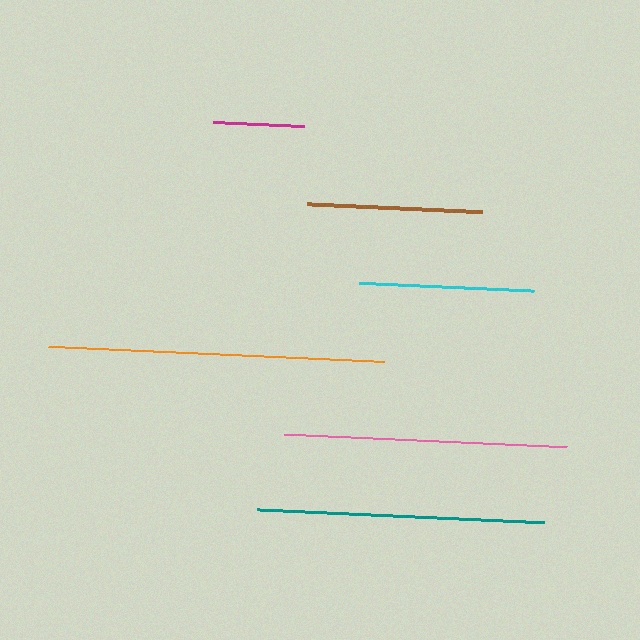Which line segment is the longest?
The orange line is the longest at approximately 336 pixels.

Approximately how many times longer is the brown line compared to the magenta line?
The brown line is approximately 1.9 times the length of the magenta line.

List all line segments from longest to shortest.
From longest to shortest: orange, teal, pink, brown, cyan, magenta.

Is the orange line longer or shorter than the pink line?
The orange line is longer than the pink line.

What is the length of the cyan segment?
The cyan segment is approximately 175 pixels long.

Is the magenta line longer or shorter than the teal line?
The teal line is longer than the magenta line.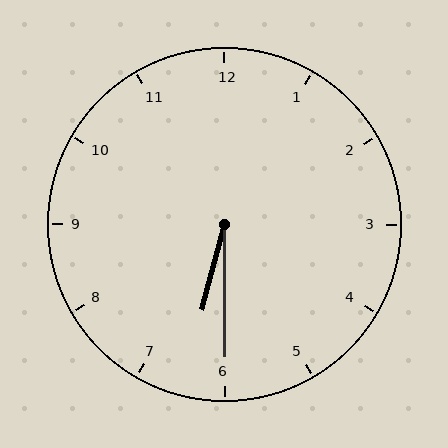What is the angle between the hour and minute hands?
Approximately 15 degrees.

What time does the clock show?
6:30.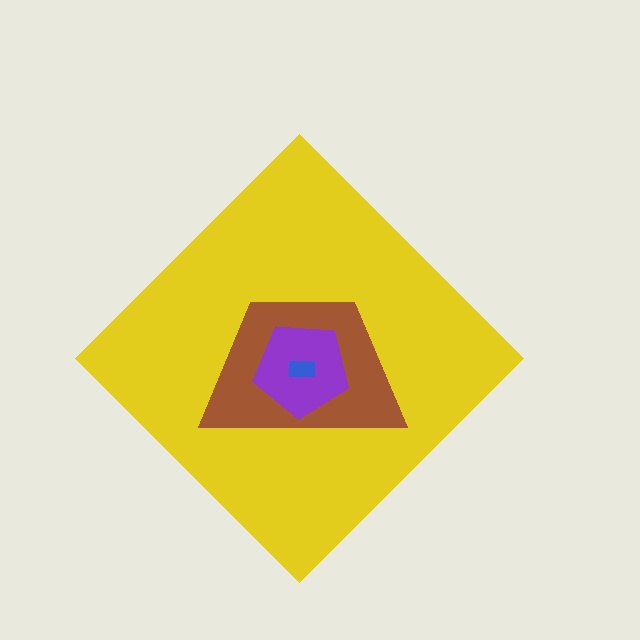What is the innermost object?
The blue rectangle.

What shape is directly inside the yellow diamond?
The brown trapezoid.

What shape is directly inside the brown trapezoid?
The purple pentagon.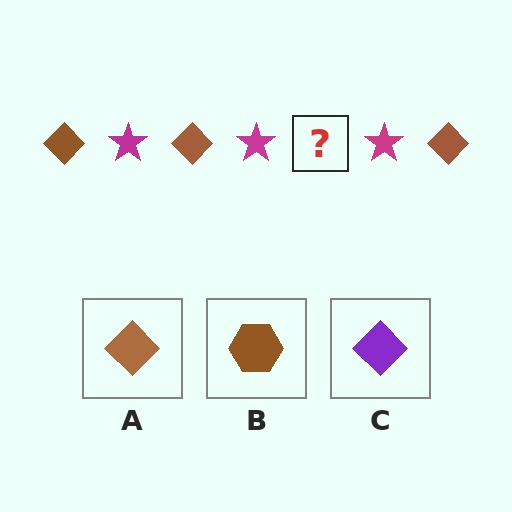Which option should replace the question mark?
Option A.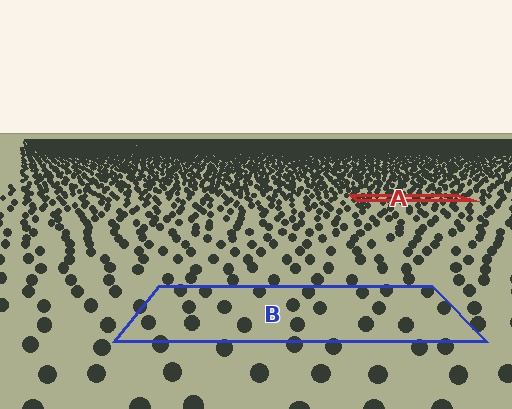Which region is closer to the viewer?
Region B is closer. The texture elements there are larger and more spread out.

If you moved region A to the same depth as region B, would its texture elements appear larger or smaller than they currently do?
They would appear larger. At a closer depth, the same texture elements are projected at a bigger on-screen size.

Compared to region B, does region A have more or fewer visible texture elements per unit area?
Region A has more texture elements per unit area — they are packed more densely because it is farther away.